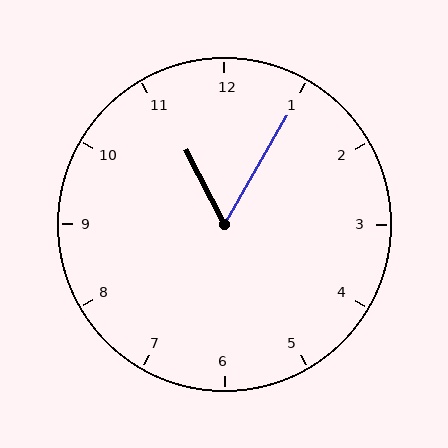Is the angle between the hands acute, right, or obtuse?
It is acute.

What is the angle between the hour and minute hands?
Approximately 58 degrees.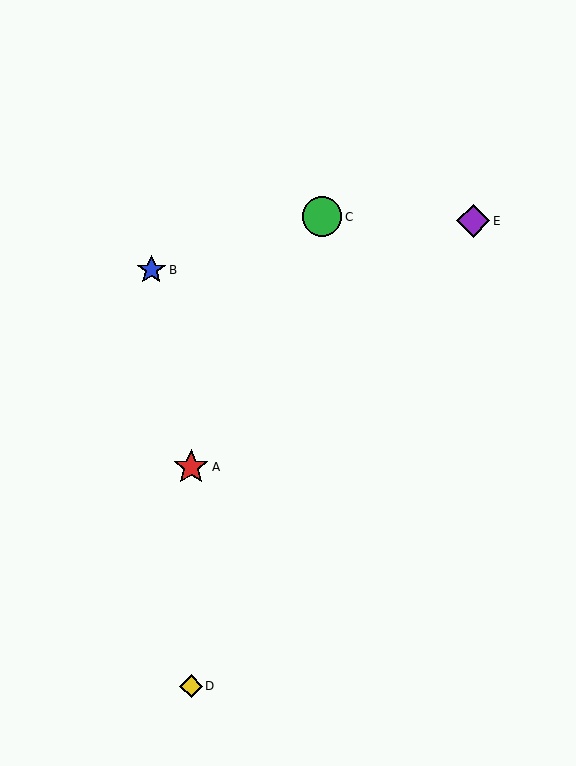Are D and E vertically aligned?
No, D is at x≈191 and E is at x≈473.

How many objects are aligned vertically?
2 objects (A, D) are aligned vertically.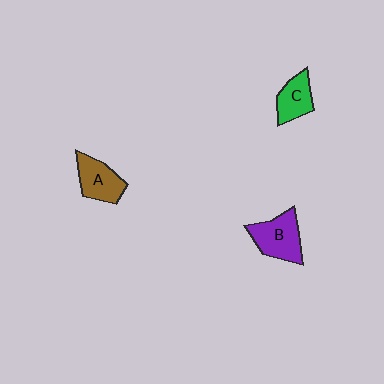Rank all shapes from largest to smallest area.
From largest to smallest: B (purple), A (brown), C (green).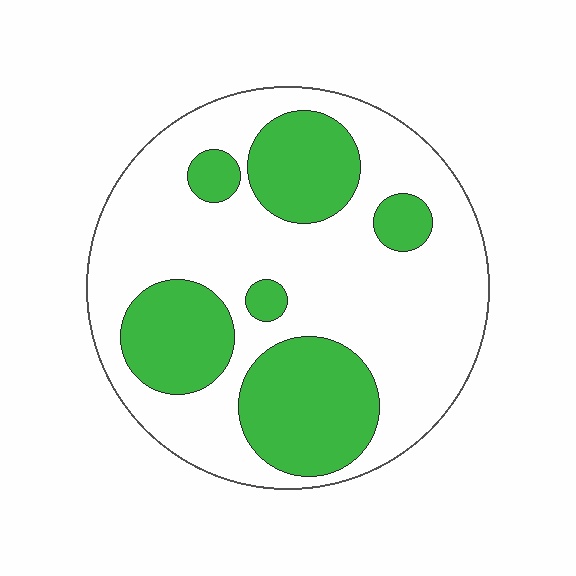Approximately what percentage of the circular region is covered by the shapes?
Approximately 35%.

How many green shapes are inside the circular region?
6.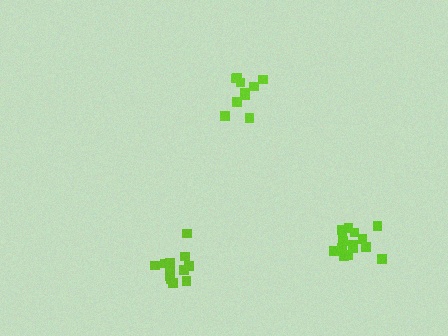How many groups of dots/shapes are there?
There are 3 groups.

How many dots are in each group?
Group 1: 15 dots, Group 2: 10 dots, Group 3: 12 dots (37 total).